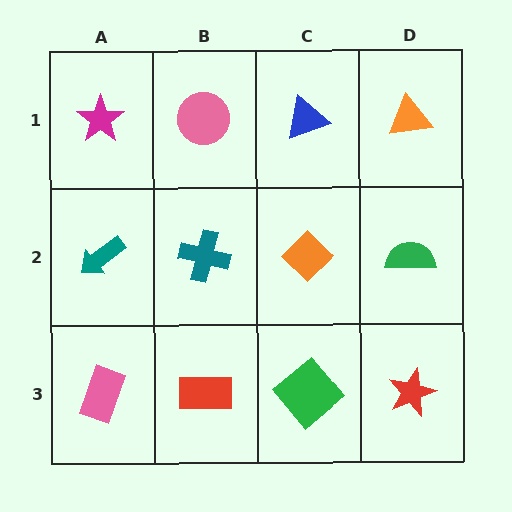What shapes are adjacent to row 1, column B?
A teal cross (row 2, column B), a magenta star (row 1, column A), a blue triangle (row 1, column C).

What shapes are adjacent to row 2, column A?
A magenta star (row 1, column A), a pink rectangle (row 3, column A), a teal cross (row 2, column B).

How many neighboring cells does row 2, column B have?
4.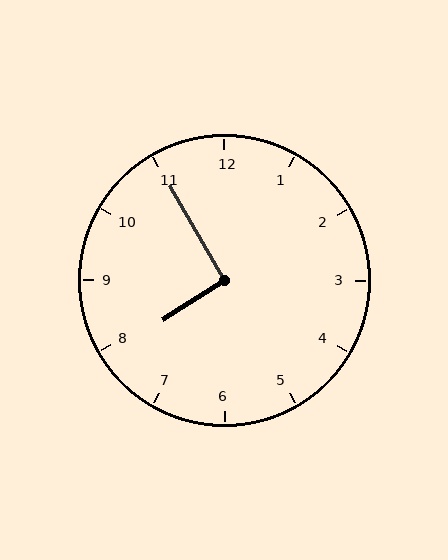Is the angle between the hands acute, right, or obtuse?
It is right.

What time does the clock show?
7:55.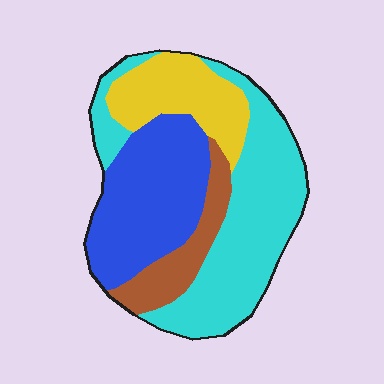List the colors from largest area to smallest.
From largest to smallest: cyan, blue, yellow, brown.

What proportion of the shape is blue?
Blue covers 30% of the shape.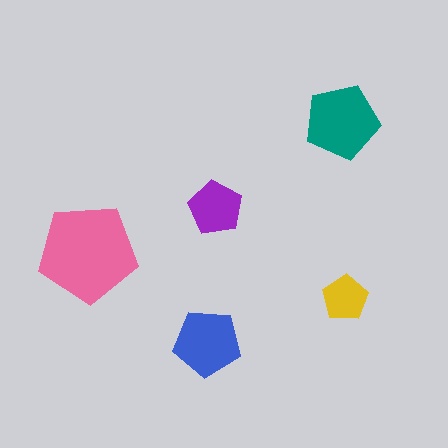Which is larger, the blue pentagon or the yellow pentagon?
The blue one.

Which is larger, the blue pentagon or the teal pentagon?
The teal one.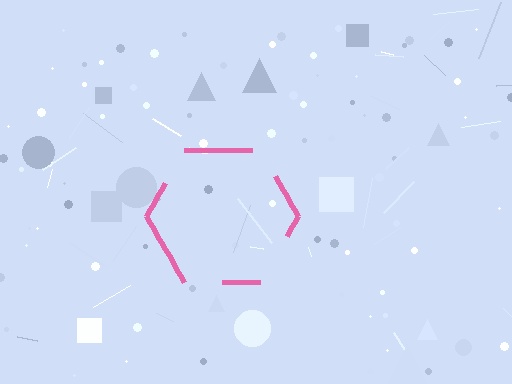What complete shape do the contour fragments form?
The contour fragments form a hexagon.